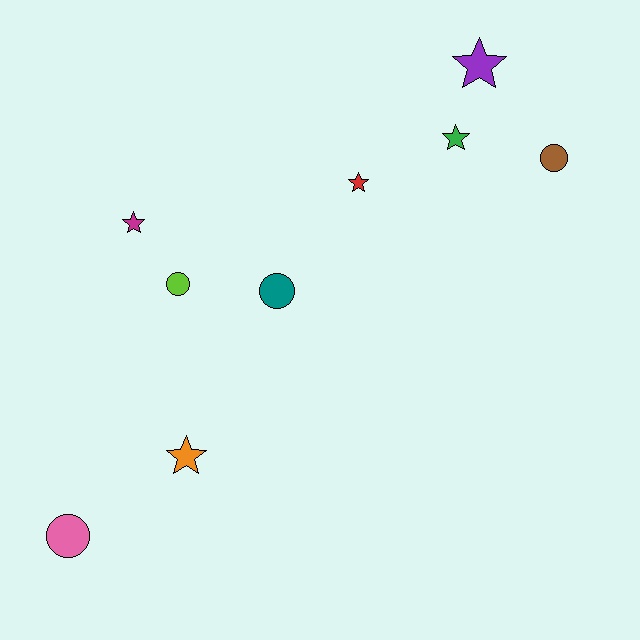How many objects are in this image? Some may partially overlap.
There are 9 objects.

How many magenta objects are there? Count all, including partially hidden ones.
There is 1 magenta object.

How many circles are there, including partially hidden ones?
There are 4 circles.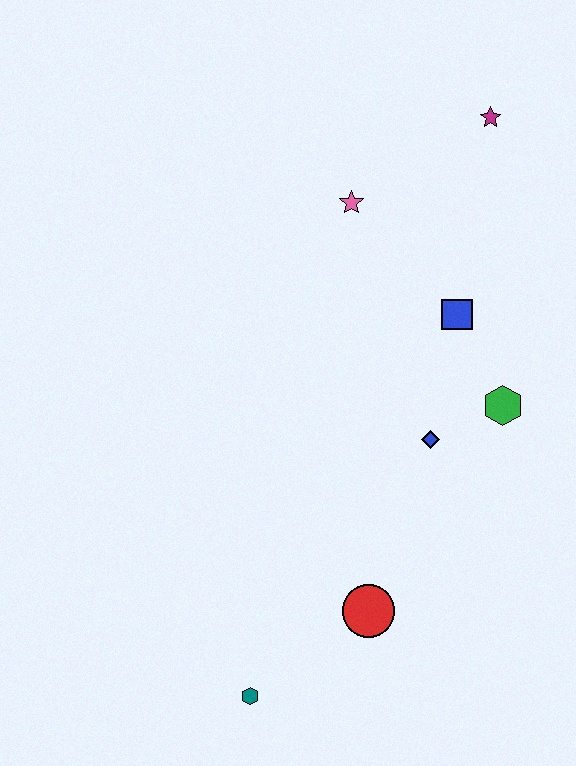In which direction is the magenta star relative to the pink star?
The magenta star is to the right of the pink star.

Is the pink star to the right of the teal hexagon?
Yes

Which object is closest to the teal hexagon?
The red circle is closest to the teal hexagon.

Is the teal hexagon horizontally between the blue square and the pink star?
No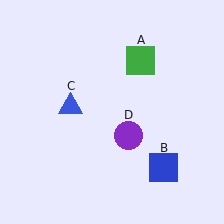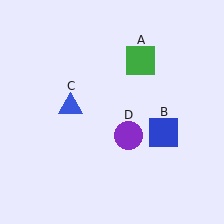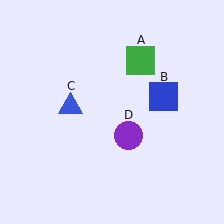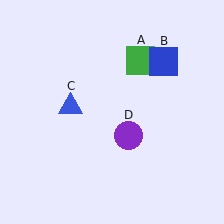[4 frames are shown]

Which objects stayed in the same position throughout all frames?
Green square (object A) and blue triangle (object C) and purple circle (object D) remained stationary.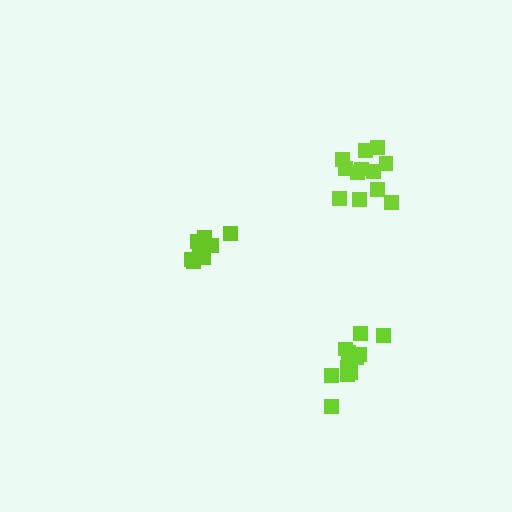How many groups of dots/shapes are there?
There are 3 groups.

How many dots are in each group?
Group 1: 12 dots, Group 2: 9 dots, Group 3: 13 dots (34 total).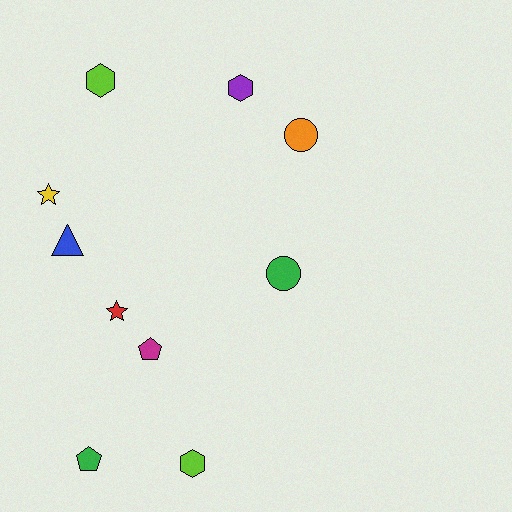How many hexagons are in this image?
There are 3 hexagons.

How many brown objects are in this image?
There are no brown objects.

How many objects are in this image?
There are 10 objects.